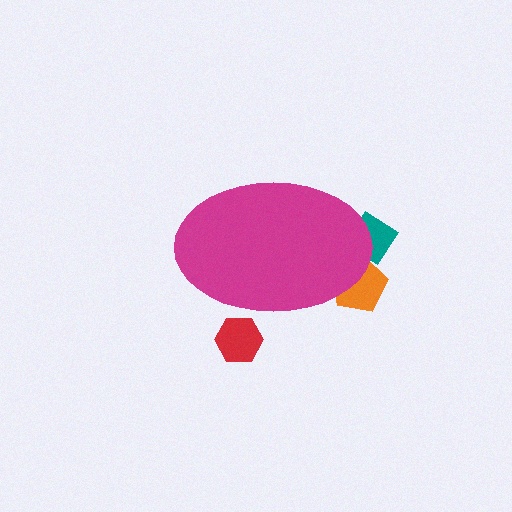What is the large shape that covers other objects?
A magenta ellipse.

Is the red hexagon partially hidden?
Yes, the red hexagon is partially hidden behind the magenta ellipse.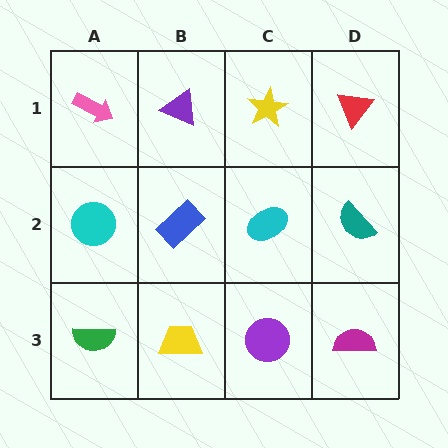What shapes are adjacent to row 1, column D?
A teal semicircle (row 2, column D), a yellow star (row 1, column C).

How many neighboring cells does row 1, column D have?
2.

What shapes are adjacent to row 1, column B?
A blue rectangle (row 2, column B), a pink arrow (row 1, column A), a yellow star (row 1, column C).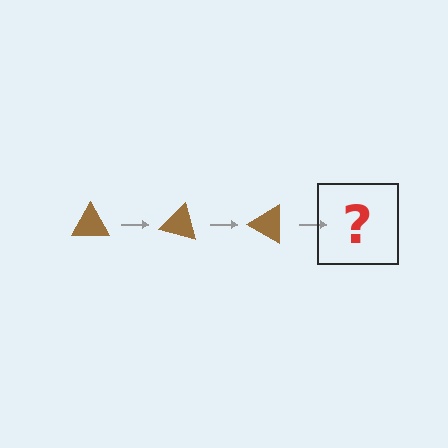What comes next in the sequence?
The next element should be a brown triangle rotated 45 degrees.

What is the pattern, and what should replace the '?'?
The pattern is that the triangle rotates 15 degrees each step. The '?' should be a brown triangle rotated 45 degrees.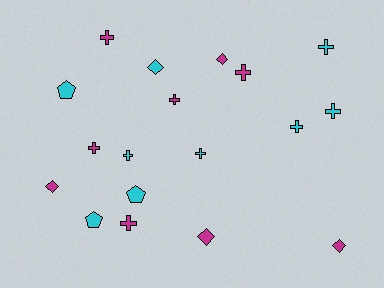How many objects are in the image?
There are 18 objects.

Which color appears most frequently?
Cyan, with 9 objects.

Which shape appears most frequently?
Cross, with 10 objects.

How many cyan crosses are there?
There are 5 cyan crosses.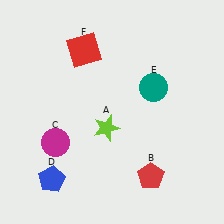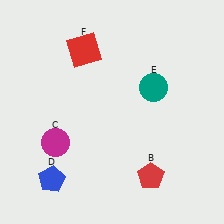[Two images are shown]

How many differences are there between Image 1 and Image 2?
There is 1 difference between the two images.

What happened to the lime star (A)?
The lime star (A) was removed in Image 2. It was in the bottom-left area of Image 1.